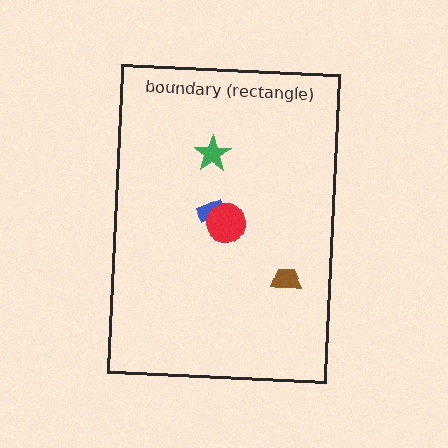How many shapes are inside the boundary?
4 inside, 0 outside.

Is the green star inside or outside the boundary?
Inside.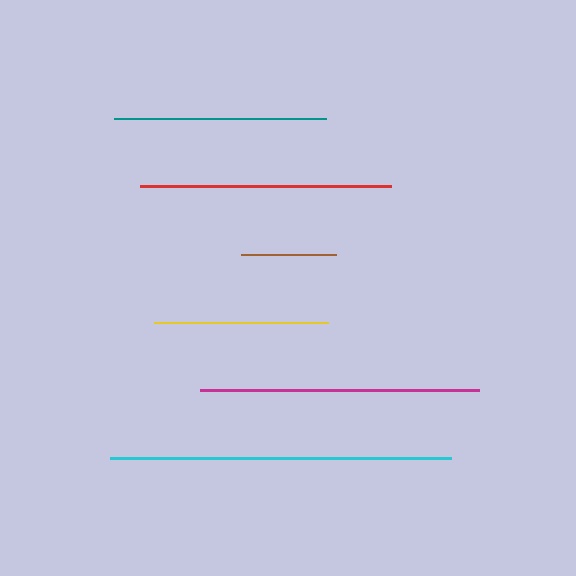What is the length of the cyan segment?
The cyan segment is approximately 341 pixels long.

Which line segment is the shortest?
The brown line is the shortest at approximately 95 pixels.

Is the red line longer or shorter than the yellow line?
The red line is longer than the yellow line.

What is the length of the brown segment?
The brown segment is approximately 95 pixels long.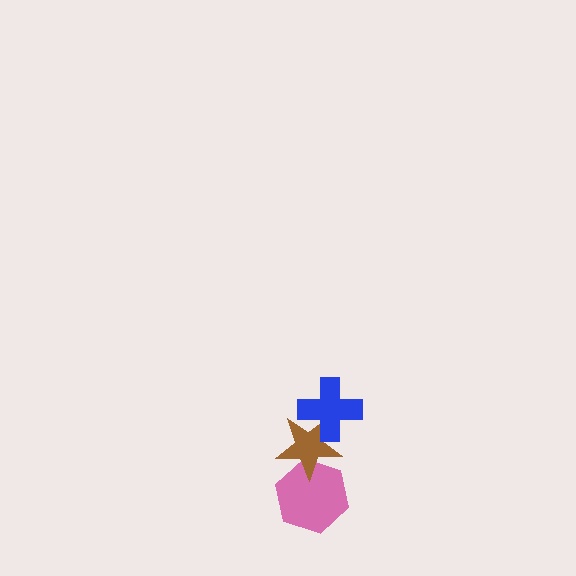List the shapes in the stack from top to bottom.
From top to bottom: the blue cross, the brown star, the pink hexagon.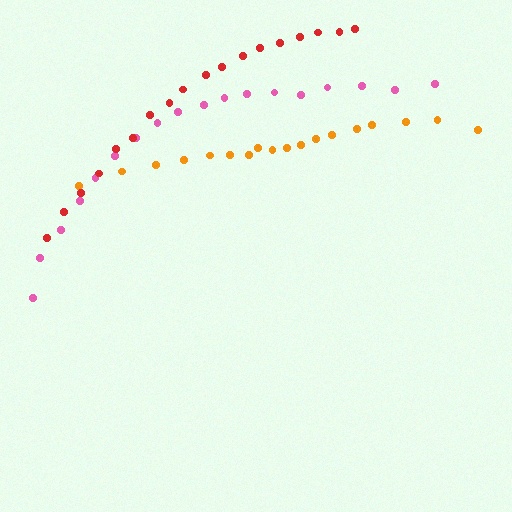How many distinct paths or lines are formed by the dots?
There are 3 distinct paths.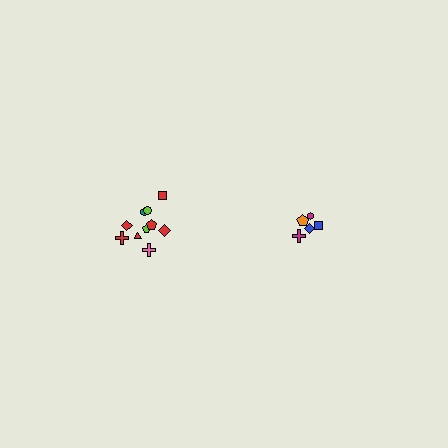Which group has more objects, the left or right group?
The left group.